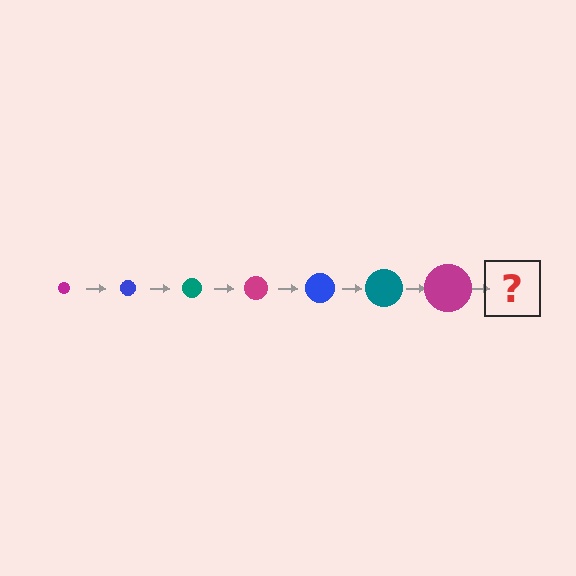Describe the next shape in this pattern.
It should be a blue circle, larger than the previous one.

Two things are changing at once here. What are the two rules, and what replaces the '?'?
The two rules are that the circle grows larger each step and the color cycles through magenta, blue, and teal. The '?' should be a blue circle, larger than the previous one.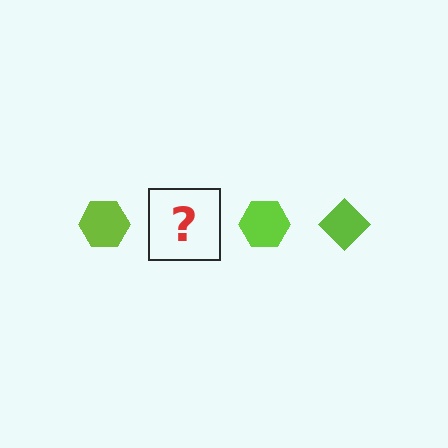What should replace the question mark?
The question mark should be replaced with a lime diamond.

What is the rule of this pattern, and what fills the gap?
The rule is that the pattern cycles through hexagon, diamond shapes in lime. The gap should be filled with a lime diamond.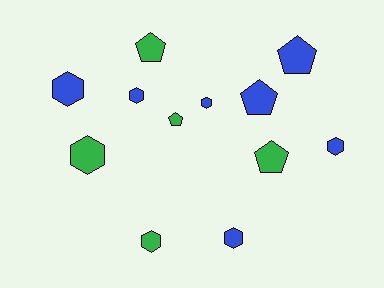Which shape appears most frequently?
Hexagon, with 7 objects.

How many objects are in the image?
There are 12 objects.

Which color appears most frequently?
Blue, with 7 objects.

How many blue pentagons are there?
There are 2 blue pentagons.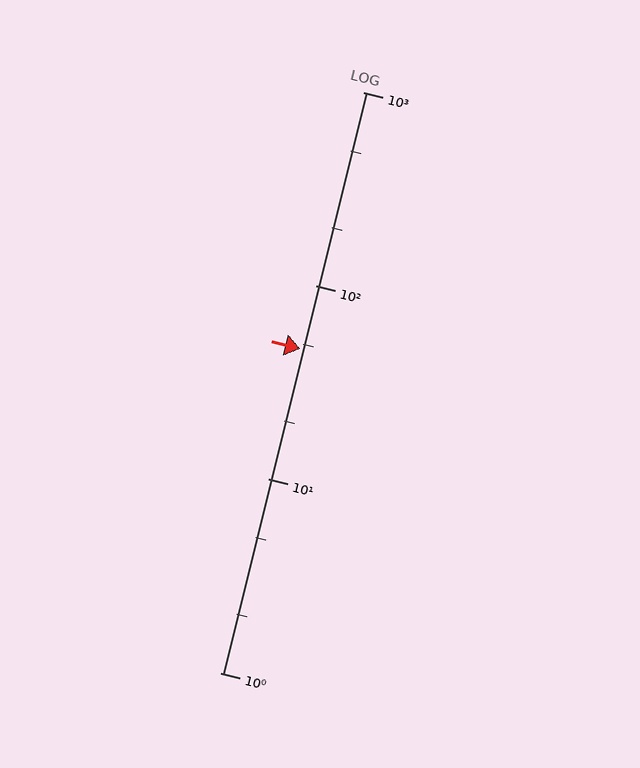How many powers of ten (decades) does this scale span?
The scale spans 3 decades, from 1 to 1000.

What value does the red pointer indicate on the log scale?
The pointer indicates approximately 47.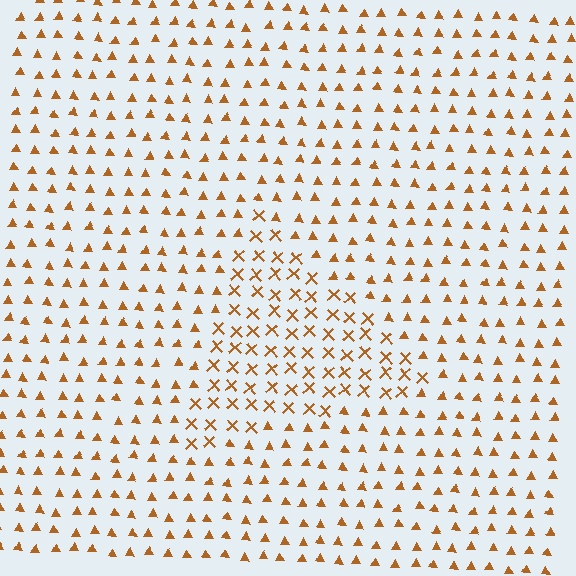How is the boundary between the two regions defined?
The boundary is defined by a change in element shape: X marks inside vs. triangles outside. All elements share the same color and spacing.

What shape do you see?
I see a triangle.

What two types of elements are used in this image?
The image uses X marks inside the triangle region and triangles outside it.